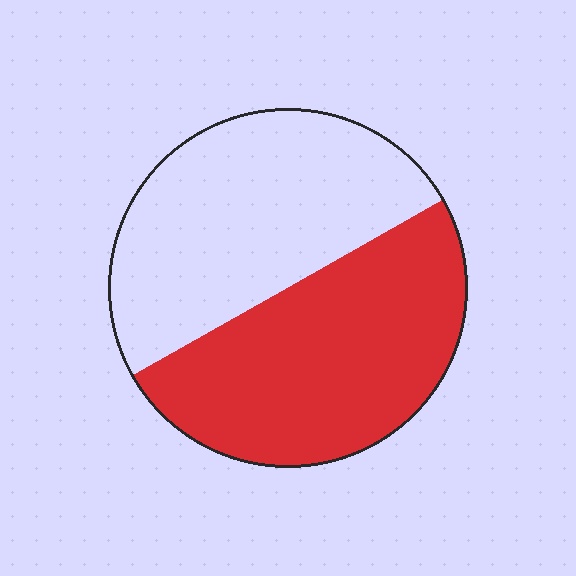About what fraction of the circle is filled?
About one half (1/2).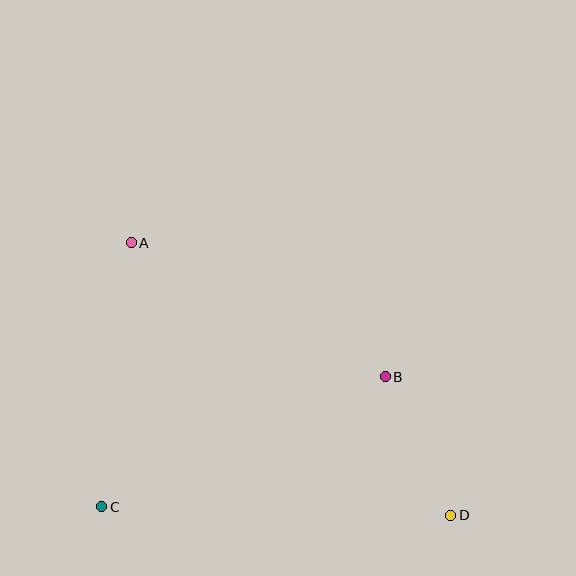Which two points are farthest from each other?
Points A and D are farthest from each other.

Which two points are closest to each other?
Points B and D are closest to each other.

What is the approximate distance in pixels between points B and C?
The distance between B and C is approximately 313 pixels.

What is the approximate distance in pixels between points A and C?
The distance between A and C is approximately 266 pixels.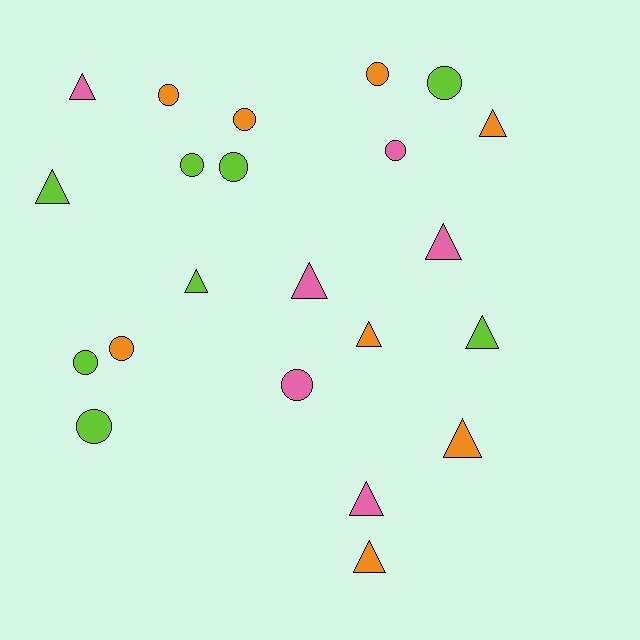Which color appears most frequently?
Orange, with 8 objects.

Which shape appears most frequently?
Triangle, with 11 objects.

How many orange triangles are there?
There are 4 orange triangles.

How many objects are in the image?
There are 22 objects.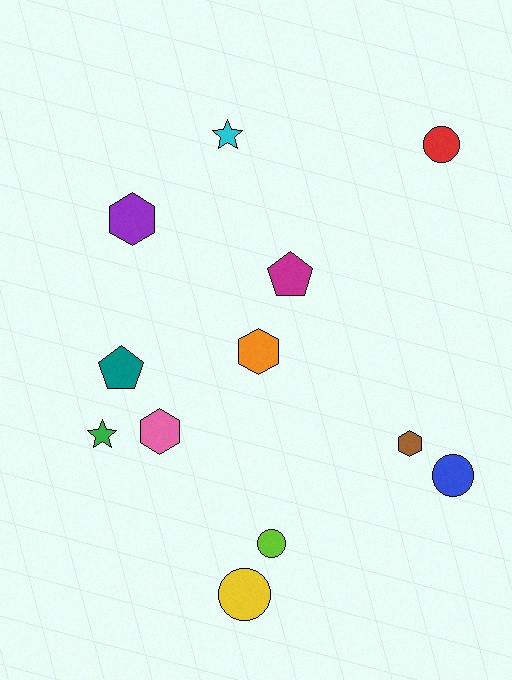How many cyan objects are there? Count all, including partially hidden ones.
There is 1 cyan object.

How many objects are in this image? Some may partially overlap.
There are 12 objects.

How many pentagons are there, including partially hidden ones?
There are 2 pentagons.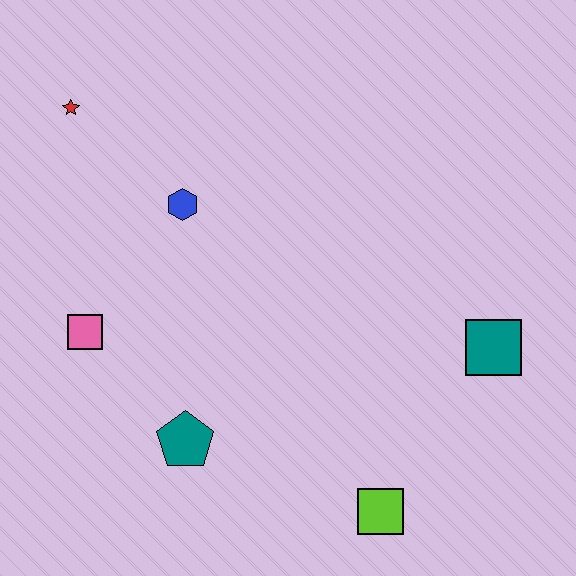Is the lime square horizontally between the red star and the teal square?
Yes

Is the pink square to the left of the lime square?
Yes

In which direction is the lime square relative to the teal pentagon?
The lime square is to the right of the teal pentagon.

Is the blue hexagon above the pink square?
Yes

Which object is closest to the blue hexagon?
The red star is closest to the blue hexagon.